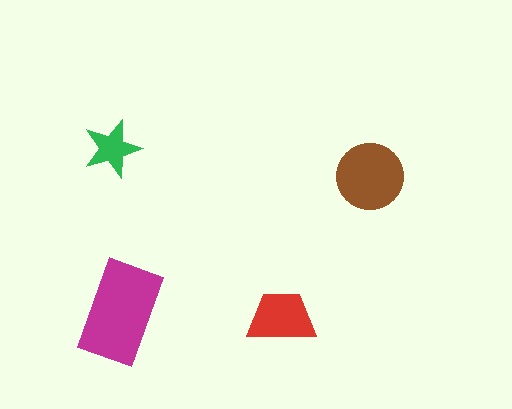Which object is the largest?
The magenta rectangle.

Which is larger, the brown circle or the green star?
The brown circle.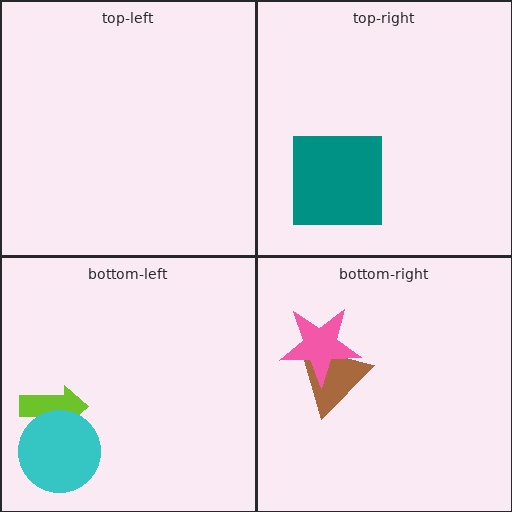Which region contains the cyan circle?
The bottom-left region.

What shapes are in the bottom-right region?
The brown triangle, the pink star.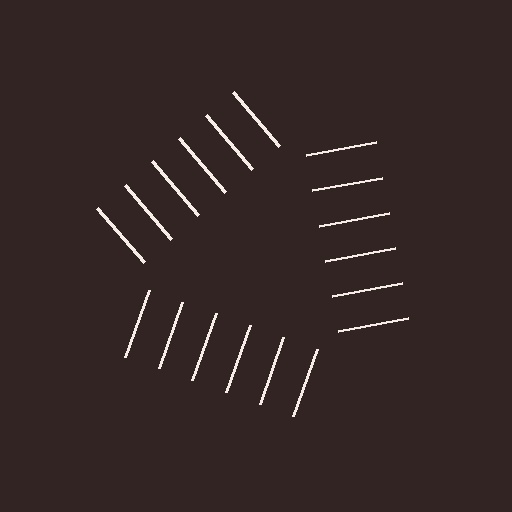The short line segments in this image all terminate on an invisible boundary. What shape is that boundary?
An illusory triangle — the line segments terminate on its edges but no continuous stroke is drawn.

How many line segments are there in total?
18 — 6 along each of the 3 edges.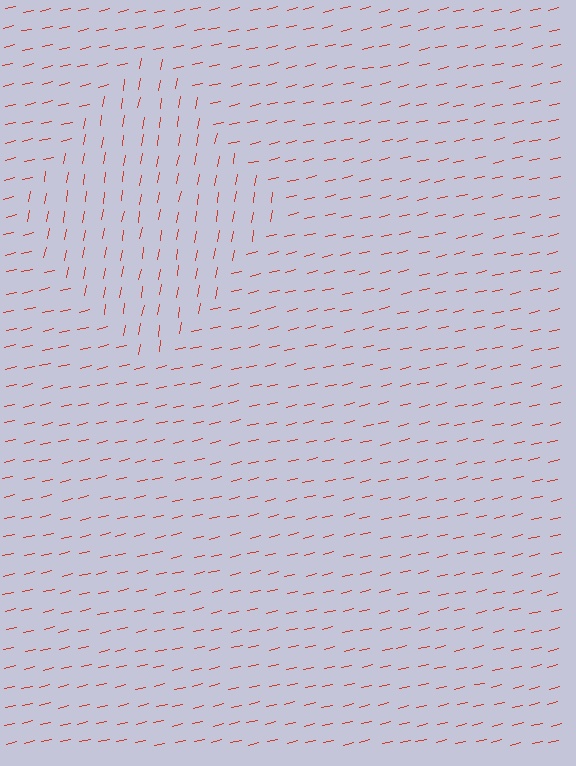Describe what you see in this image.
The image is filled with small red line segments. A diamond region in the image has lines oriented differently from the surrounding lines, creating a visible texture boundary.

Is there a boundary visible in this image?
Yes, there is a texture boundary formed by a change in line orientation.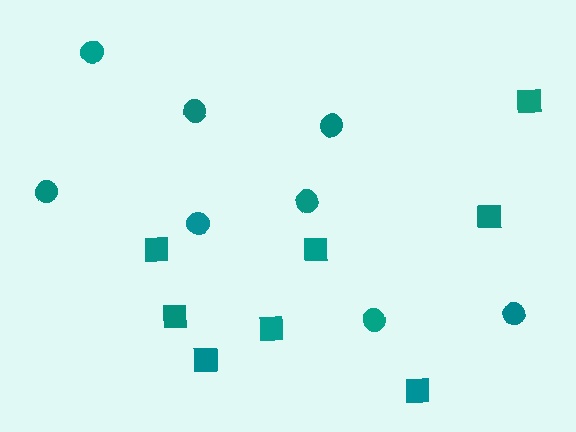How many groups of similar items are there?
There are 2 groups: one group of circles (8) and one group of squares (8).